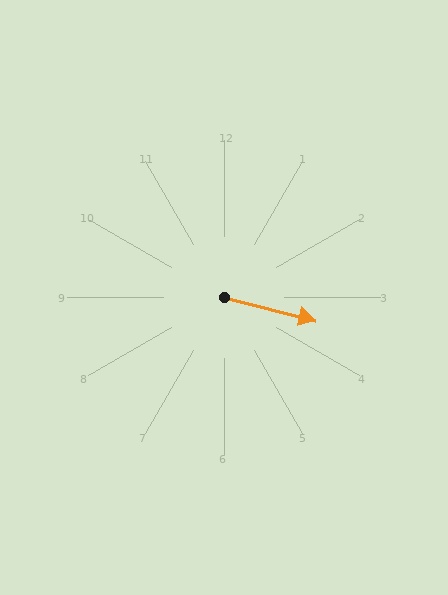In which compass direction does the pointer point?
East.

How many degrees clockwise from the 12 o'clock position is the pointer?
Approximately 104 degrees.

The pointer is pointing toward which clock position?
Roughly 3 o'clock.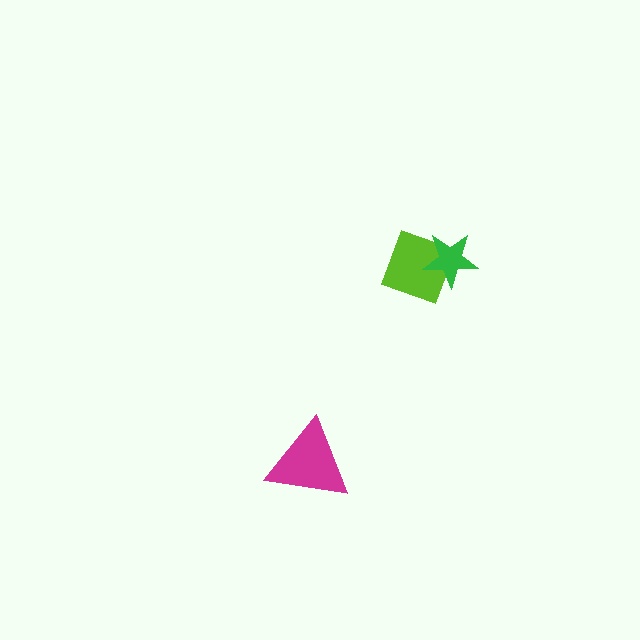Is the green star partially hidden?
No, no other shape covers it.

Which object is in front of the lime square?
The green star is in front of the lime square.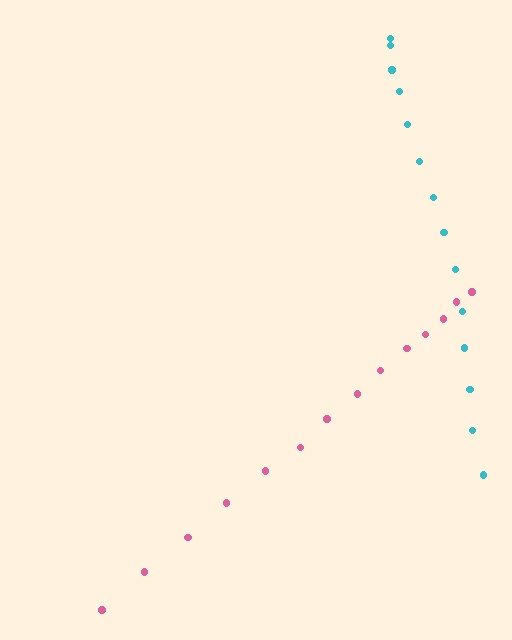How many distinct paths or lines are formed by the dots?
There are 2 distinct paths.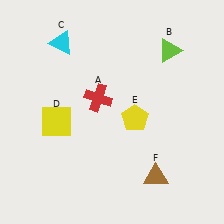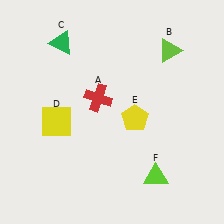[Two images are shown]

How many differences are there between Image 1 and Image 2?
There are 2 differences between the two images.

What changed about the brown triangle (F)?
In Image 1, F is brown. In Image 2, it changed to lime.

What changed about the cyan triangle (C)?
In Image 1, C is cyan. In Image 2, it changed to green.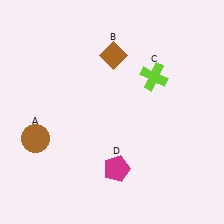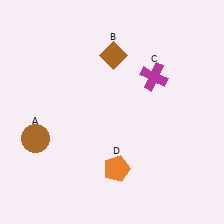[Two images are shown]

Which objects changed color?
C changed from lime to magenta. D changed from magenta to orange.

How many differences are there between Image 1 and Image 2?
There are 2 differences between the two images.